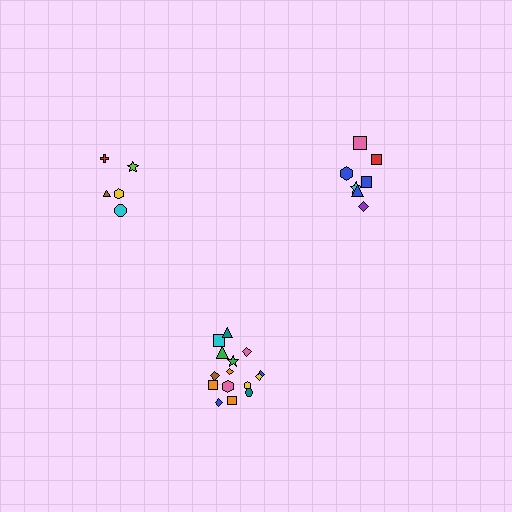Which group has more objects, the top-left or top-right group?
The top-right group.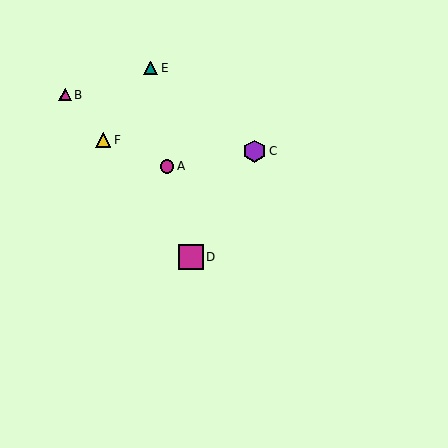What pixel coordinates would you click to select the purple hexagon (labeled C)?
Click at (255, 151) to select the purple hexagon C.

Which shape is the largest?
The magenta square (labeled D) is the largest.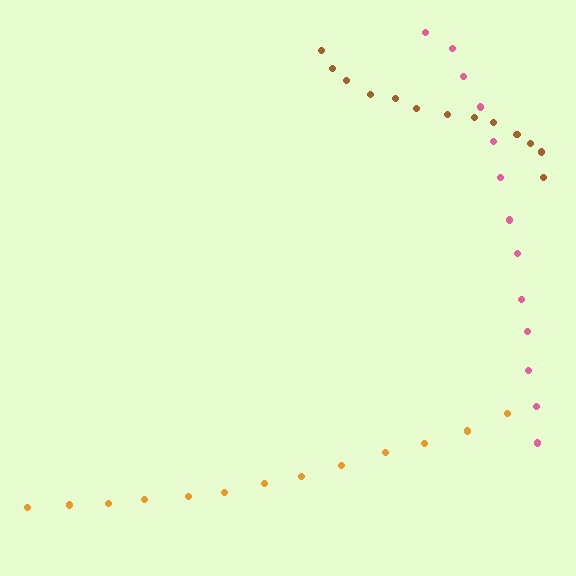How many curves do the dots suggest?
There are 3 distinct paths.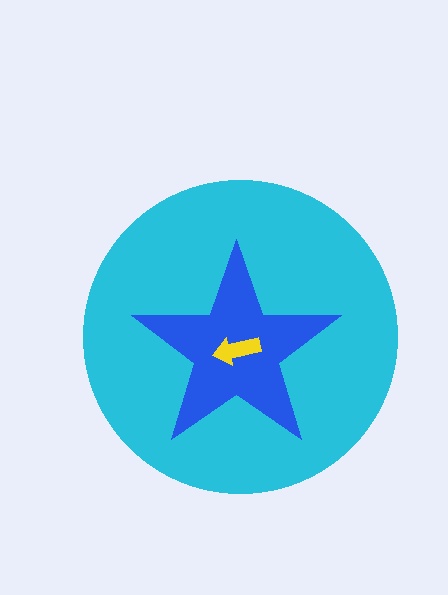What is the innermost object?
The yellow arrow.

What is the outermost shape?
The cyan circle.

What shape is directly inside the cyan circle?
The blue star.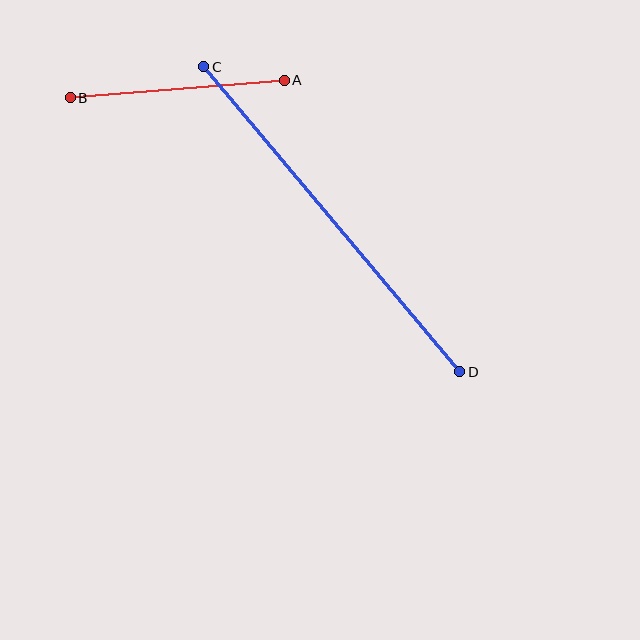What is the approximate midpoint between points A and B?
The midpoint is at approximately (177, 89) pixels.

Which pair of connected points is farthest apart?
Points C and D are farthest apart.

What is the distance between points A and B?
The distance is approximately 215 pixels.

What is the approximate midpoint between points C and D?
The midpoint is at approximately (332, 219) pixels.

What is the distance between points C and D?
The distance is approximately 398 pixels.